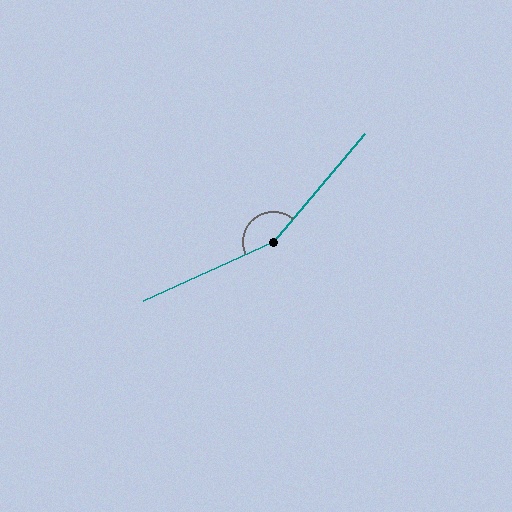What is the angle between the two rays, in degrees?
Approximately 155 degrees.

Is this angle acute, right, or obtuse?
It is obtuse.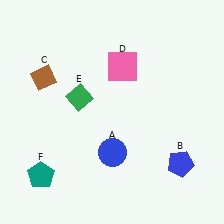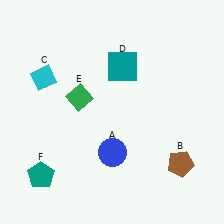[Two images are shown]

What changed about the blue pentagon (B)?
In Image 1, B is blue. In Image 2, it changed to brown.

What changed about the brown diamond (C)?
In Image 1, C is brown. In Image 2, it changed to cyan.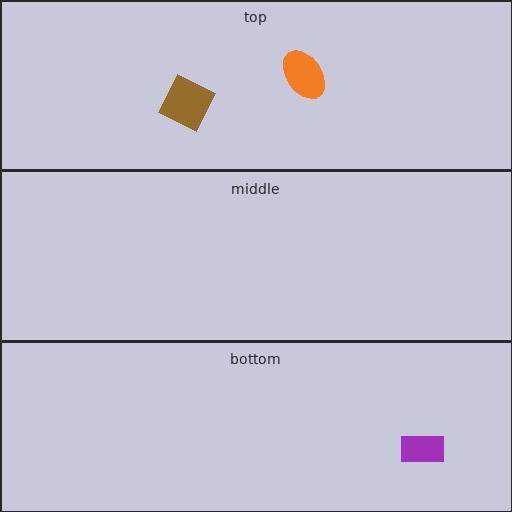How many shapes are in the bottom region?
1.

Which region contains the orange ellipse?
The top region.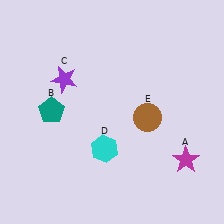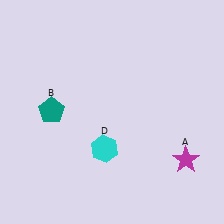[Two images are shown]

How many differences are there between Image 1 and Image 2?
There are 2 differences between the two images.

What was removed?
The purple star (C), the brown circle (E) were removed in Image 2.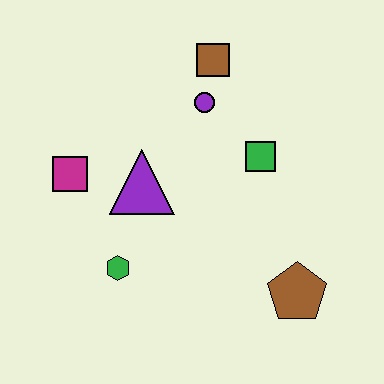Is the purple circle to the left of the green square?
Yes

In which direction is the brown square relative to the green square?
The brown square is above the green square.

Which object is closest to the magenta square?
The purple triangle is closest to the magenta square.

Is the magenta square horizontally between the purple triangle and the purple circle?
No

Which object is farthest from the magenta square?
The brown pentagon is farthest from the magenta square.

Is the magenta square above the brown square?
No